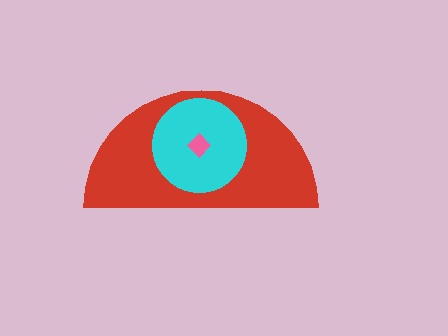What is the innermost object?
The pink diamond.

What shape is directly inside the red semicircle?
The cyan circle.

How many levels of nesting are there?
3.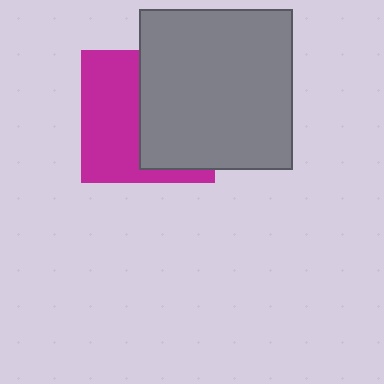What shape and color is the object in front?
The object in front is a gray rectangle.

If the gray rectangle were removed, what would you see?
You would see the complete magenta square.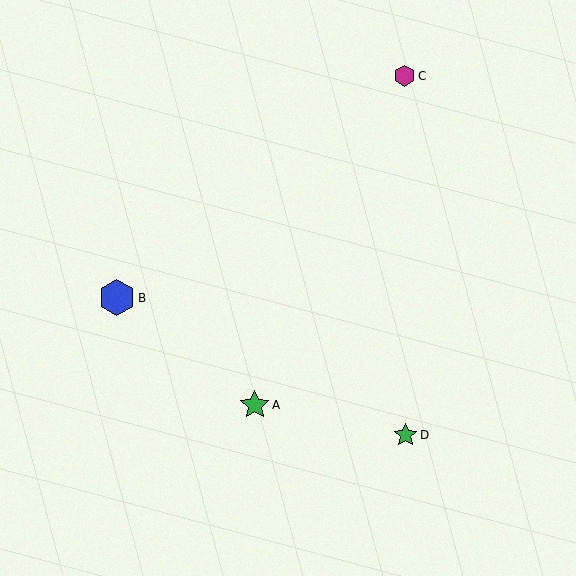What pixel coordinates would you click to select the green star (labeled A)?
Click at (255, 405) to select the green star A.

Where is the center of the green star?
The center of the green star is at (255, 405).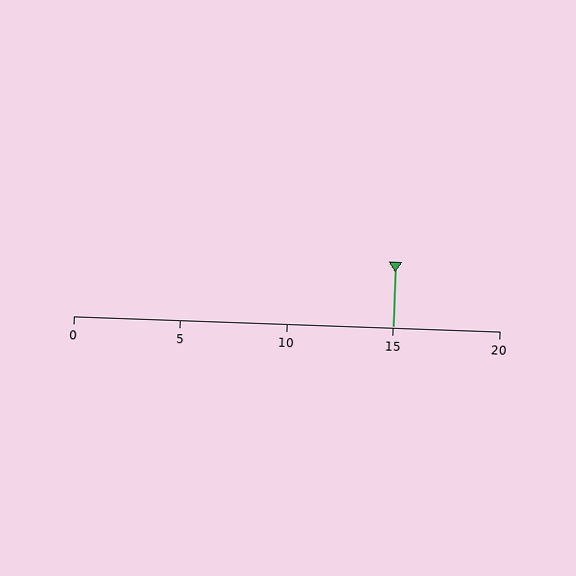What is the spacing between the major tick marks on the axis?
The major ticks are spaced 5 apart.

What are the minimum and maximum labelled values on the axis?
The axis runs from 0 to 20.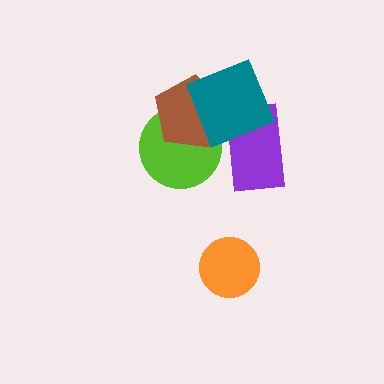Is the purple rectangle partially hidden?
Yes, it is partially covered by another shape.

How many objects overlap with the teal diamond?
3 objects overlap with the teal diamond.